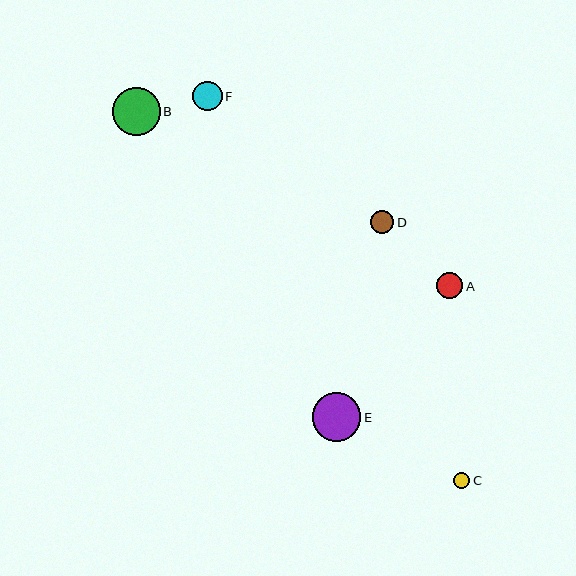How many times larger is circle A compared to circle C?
Circle A is approximately 1.6 times the size of circle C.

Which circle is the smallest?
Circle C is the smallest with a size of approximately 16 pixels.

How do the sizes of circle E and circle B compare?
Circle E and circle B are approximately the same size.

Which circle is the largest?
Circle E is the largest with a size of approximately 49 pixels.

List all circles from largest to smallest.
From largest to smallest: E, B, F, A, D, C.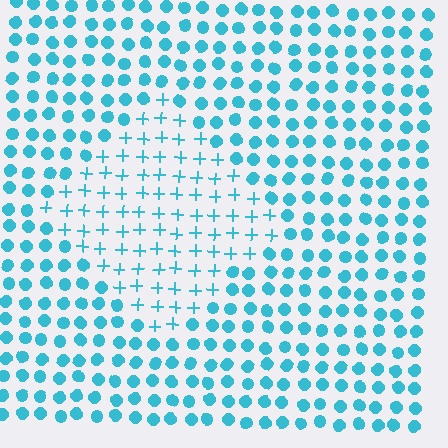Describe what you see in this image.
The image is filled with small cyan elements arranged in a uniform grid. A diamond-shaped region contains plus signs, while the surrounding area contains circles. The boundary is defined purely by the change in element shape.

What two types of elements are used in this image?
The image uses plus signs inside the diamond region and circles outside it.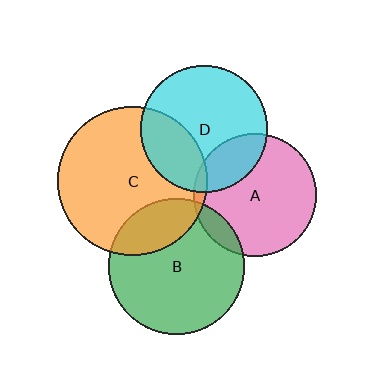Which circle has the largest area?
Circle C (orange).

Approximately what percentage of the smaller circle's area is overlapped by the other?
Approximately 5%.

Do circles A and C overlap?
Yes.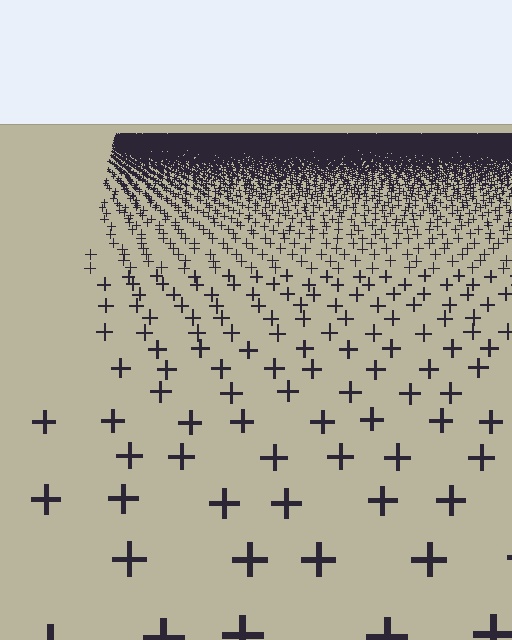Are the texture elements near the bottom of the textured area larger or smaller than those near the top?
Larger. Near the bottom, elements are closer to the viewer and appear at a bigger on-screen size.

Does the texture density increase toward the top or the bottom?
Density increases toward the top.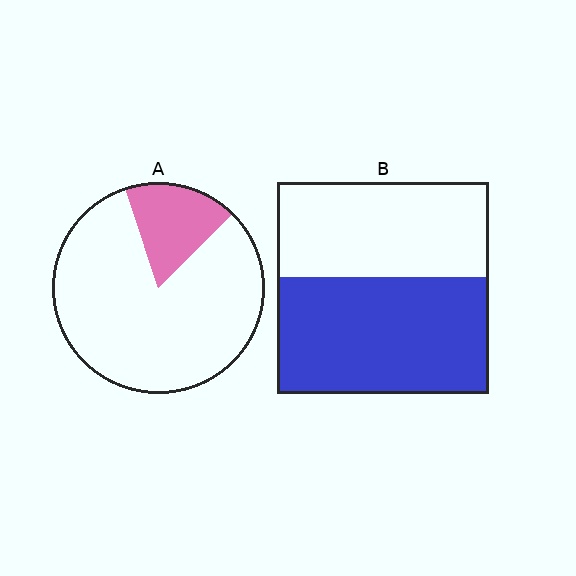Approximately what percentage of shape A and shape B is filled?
A is approximately 20% and B is approximately 55%.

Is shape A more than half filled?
No.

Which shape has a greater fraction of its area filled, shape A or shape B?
Shape B.